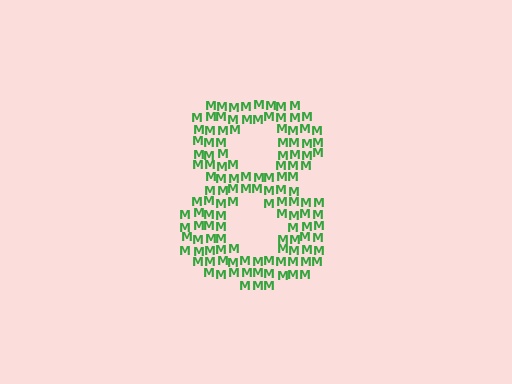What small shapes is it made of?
It is made of small letter M's.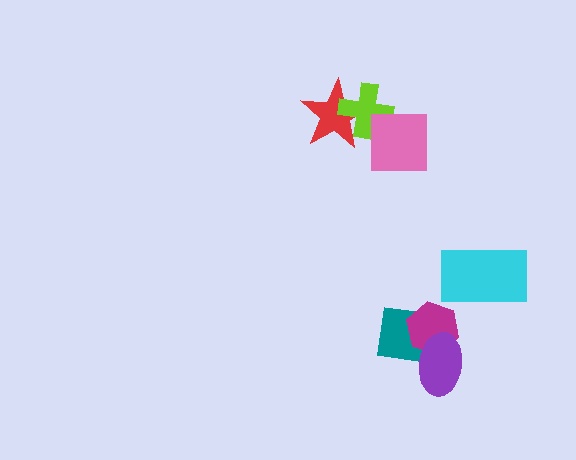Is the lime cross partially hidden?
Yes, it is partially covered by another shape.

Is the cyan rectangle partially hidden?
No, no other shape covers it.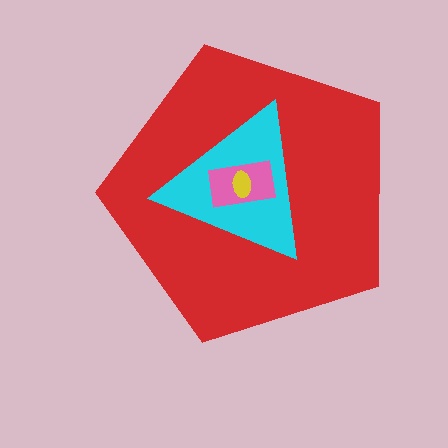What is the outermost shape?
The red pentagon.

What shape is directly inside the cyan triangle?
The pink rectangle.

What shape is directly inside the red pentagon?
The cyan triangle.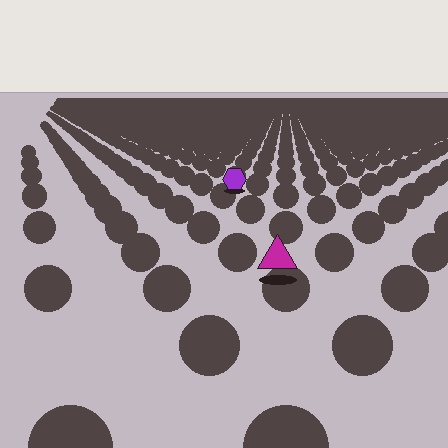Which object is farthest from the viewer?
The purple hexagon is farthest from the viewer. It appears smaller and the ground texture around it is denser.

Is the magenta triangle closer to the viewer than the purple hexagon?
Yes. The magenta triangle is closer — you can tell from the texture gradient: the ground texture is coarser near it.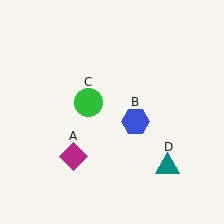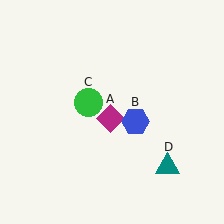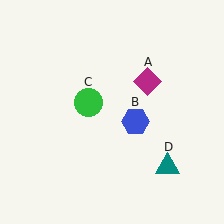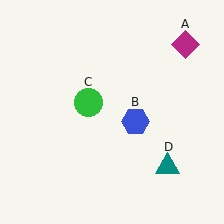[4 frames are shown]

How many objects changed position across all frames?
1 object changed position: magenta diamond (object A).